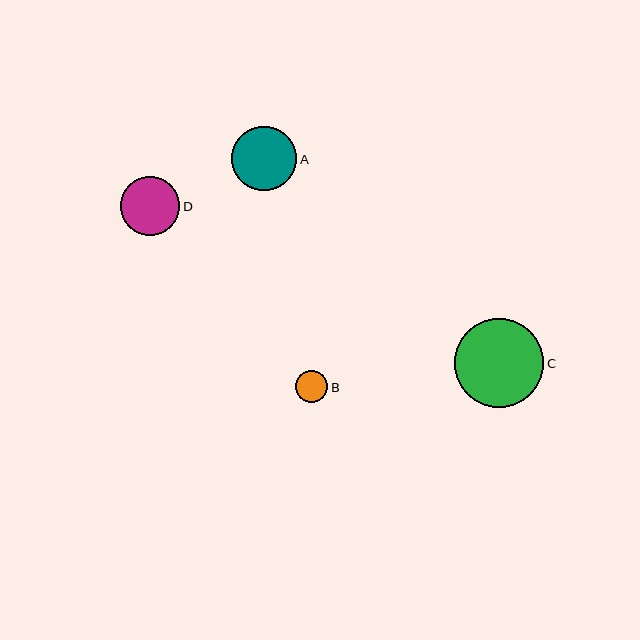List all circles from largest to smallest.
From largest to smallest: C, A, D, B.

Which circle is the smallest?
Circle B is the smallest with a size of approximately 32 pixels.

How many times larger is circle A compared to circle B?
Circle A is approximately 2.0 times the size of circle B.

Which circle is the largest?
Circle C is the largest with a size of approximately 89 pixels.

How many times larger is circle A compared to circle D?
Circle A is approximately 1.1 times the size of circle D.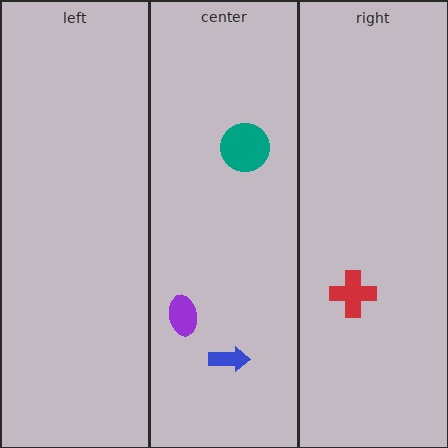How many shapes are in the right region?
1.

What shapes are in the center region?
The blue arrow, the teal circle, the purple ellipse.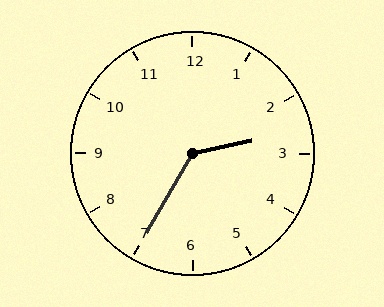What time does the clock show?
2:35.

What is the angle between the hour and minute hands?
Approximately 132 degrees.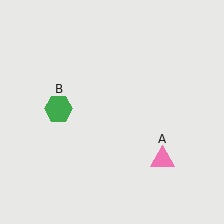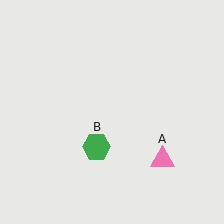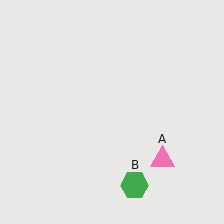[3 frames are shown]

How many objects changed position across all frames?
1 object changed position: green hexagon (object B).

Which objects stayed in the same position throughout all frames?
Pink triangle (object A) remained stationary.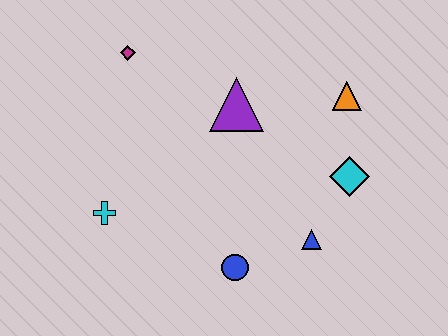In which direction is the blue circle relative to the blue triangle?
The blue circle is to the left of the blue triangle.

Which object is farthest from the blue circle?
The magenta diamond is farthest from the blue circle.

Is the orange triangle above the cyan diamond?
Yes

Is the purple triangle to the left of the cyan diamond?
Yes